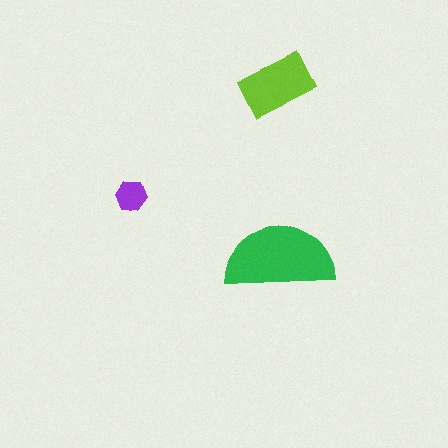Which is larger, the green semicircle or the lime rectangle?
The green semicircle.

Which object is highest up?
The lime rectangle is topmost.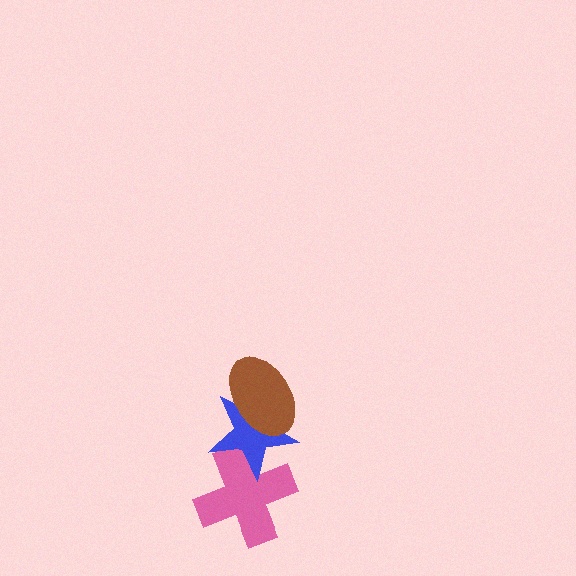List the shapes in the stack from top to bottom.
From top to bottom: the brown ellipse, the blue star, the pink cross.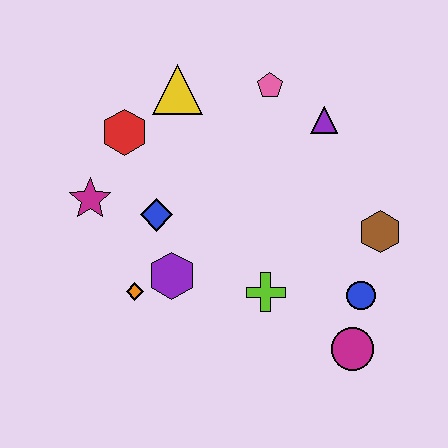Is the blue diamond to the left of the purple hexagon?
Yes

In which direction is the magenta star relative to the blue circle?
The magenta star is to the left of the blue circle.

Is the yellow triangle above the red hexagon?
Yes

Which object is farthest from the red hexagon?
The magenta circle is farthest from the red hexagon.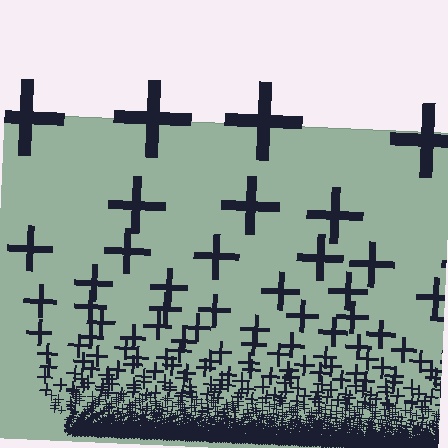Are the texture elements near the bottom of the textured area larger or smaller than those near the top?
Smaller. The gradient is inverted — elements near the bottom are smaller and denser.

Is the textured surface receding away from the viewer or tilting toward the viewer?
The surface appears to tilt toward the viewer. Texture elements get larger and sparser toward the top.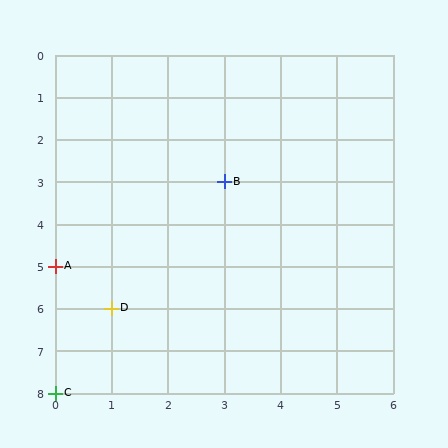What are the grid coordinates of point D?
Point D is at grid coordinates (1, 6).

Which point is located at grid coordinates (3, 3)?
Point B is at (3, 3).